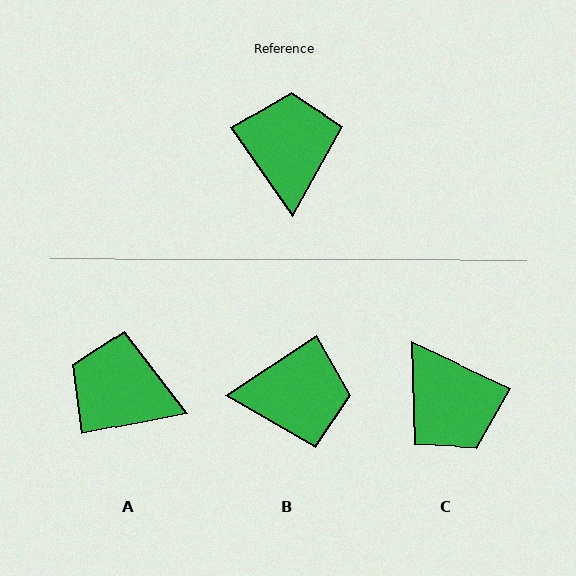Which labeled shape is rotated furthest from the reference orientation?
C, about 150 degrees away.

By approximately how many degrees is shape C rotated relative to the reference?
Approximately 150 degrees clockwise.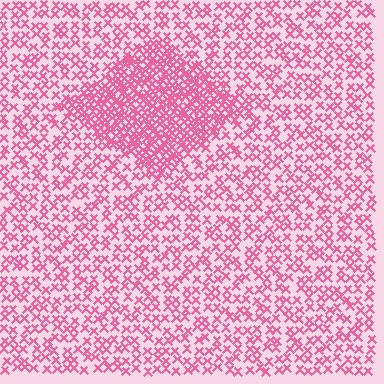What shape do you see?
I see a diamond.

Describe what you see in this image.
The image contains small pink elements arranged at two different densities. A diamond-shaped region is visible where the elements are more densely packed than the surrounding area.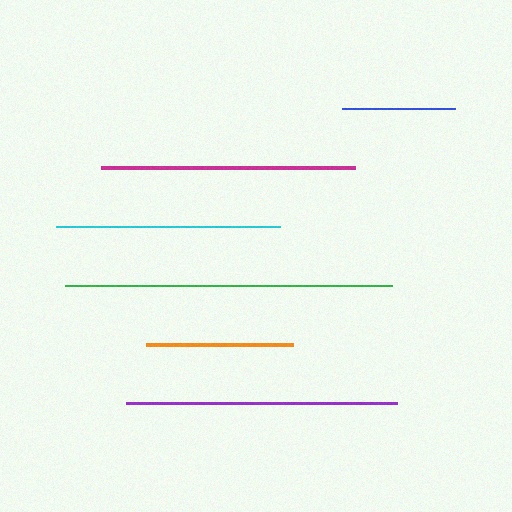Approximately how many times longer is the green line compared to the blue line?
The green line is approximately 2.9 times the length of the blue line.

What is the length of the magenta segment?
The magenta segment is approximately 254 pixels long.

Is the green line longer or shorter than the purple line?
The green line is longer than the purple line.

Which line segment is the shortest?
The blue line is the shortest at approximately 113 pixels.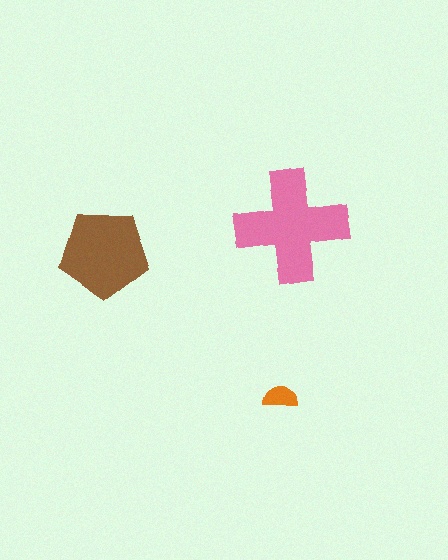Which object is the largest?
The pink cross.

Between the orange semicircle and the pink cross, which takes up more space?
The pink cross.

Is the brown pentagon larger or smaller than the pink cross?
Smaller.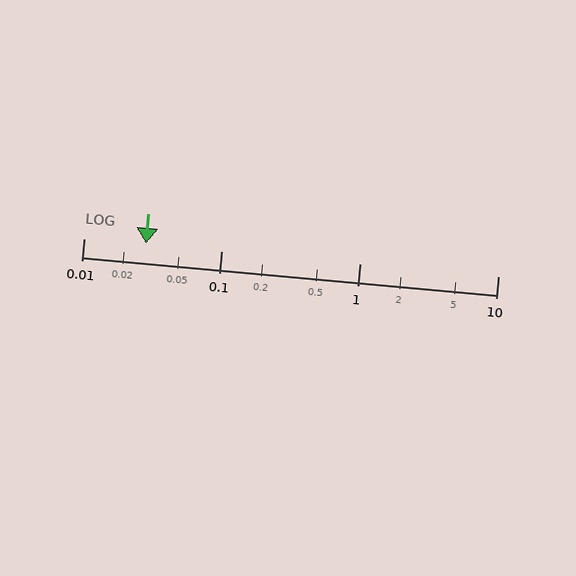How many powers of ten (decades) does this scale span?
The scale spans 3 decades, from 0.01 to 10.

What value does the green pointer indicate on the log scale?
The pointer indicates approximately 0.028.